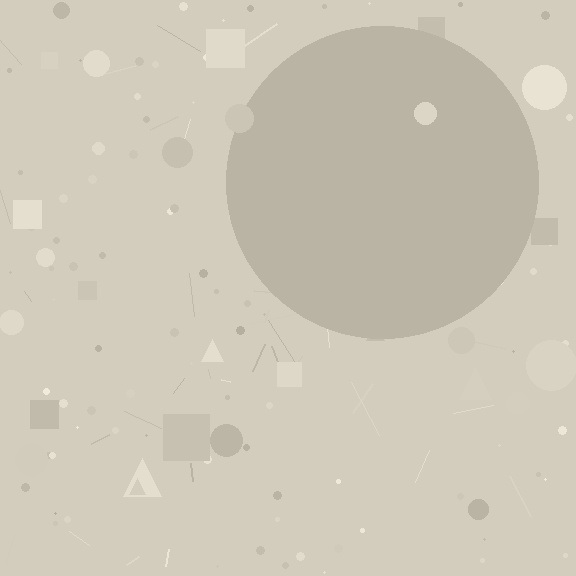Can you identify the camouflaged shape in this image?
The camouflaged shape is a circle.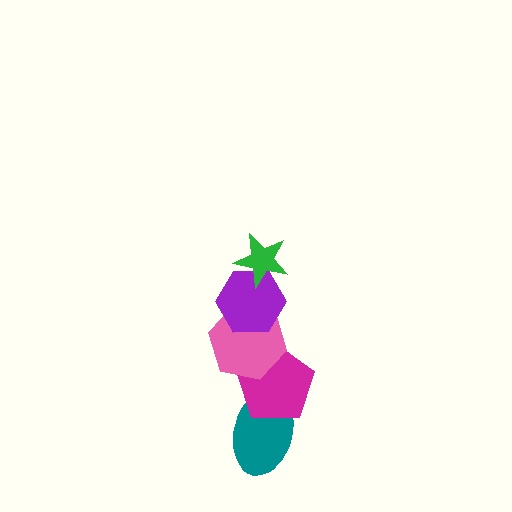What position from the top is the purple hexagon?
The purple hexagon is 2nd from the top.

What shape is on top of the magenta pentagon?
The pink hexagon is on top of the magenta pentagon.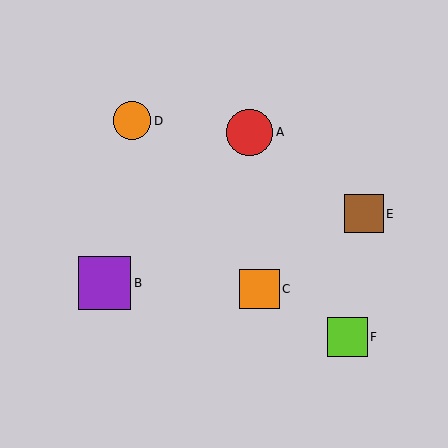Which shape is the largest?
The purple square (labeled B) is the largest.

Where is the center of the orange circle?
The center of the orange circle is at (132, 121).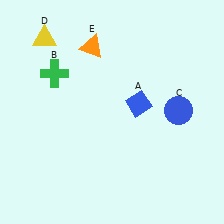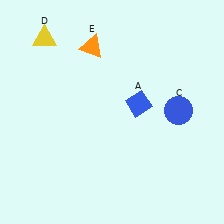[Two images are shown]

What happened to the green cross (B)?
The green cross (B) was removed in Image 2. It was in the top-left area of Image 1.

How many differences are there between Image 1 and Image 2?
There is 1 difference between the two images.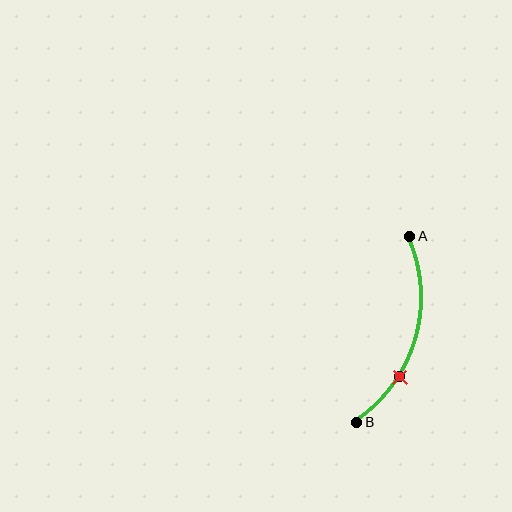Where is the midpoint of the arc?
The arc midpoint is the point on the curve farthest from the straight line joining A and B. It sits to the right of that line.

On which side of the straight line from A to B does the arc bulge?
The arc bulges to the right of the straight line connecting A and B.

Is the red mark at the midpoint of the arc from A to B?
No. The red mark lies on the arc but is closer to endpoint B. The arc midpoint would be at the point on the curve equidistant along the arc from both A and B.